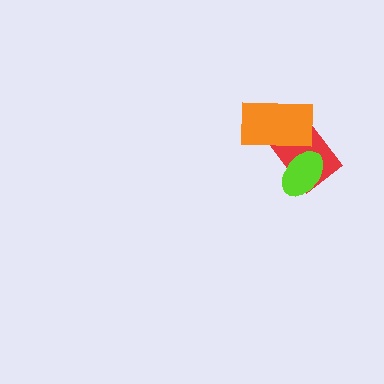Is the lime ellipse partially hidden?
No, no other shape covers it.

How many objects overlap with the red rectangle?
2 objects overlap with the red rectangle.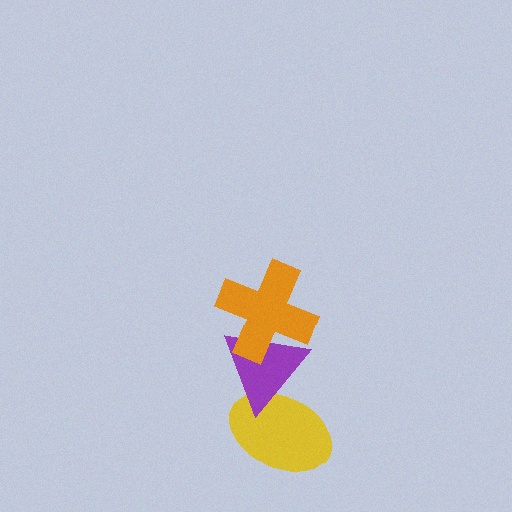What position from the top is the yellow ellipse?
The yellow ellipse is 3rd from the top.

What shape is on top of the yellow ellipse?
The purple triangle is on top of the yellow ellipse.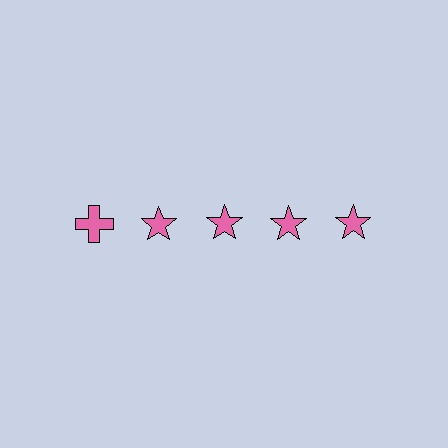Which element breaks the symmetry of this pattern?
The pink cross in the top row, leftmost column breaks the symmetry. All other shapes are pink stars.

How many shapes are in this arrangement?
There are 5 shapes arranged in a grid pattern.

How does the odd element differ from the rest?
It has a different shape: cross instead of star.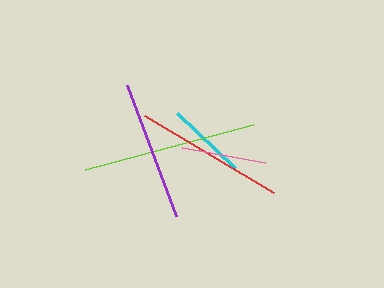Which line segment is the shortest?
The cyan line is the shortest at approximately 80 pixels.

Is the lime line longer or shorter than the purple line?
The lime line is longer than the purple line.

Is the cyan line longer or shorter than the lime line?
The lime line is longer than the cyan line.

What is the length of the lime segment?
The lime segment is approximately 174 pixels long.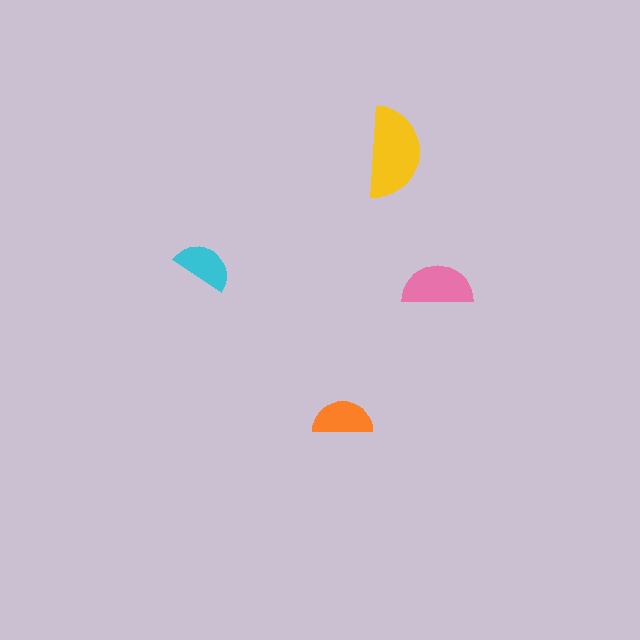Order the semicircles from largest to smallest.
the yellow one, the pink one, the orange one, the cyan one.